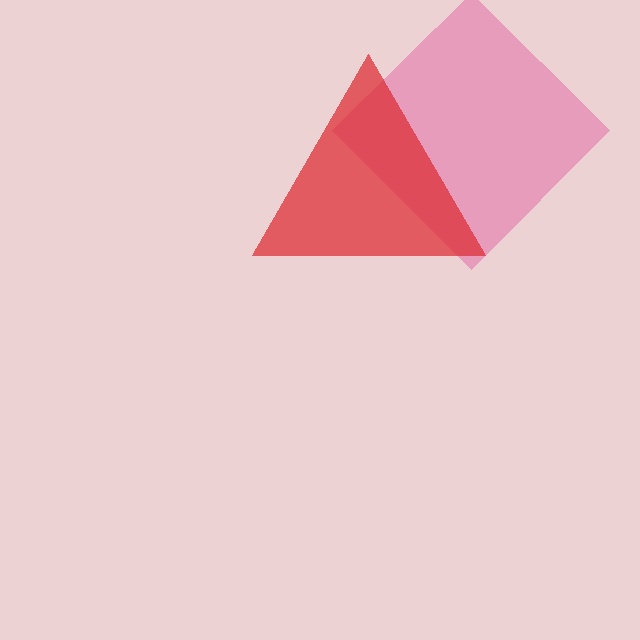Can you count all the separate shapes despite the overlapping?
Yes, there are 2 separate shapes.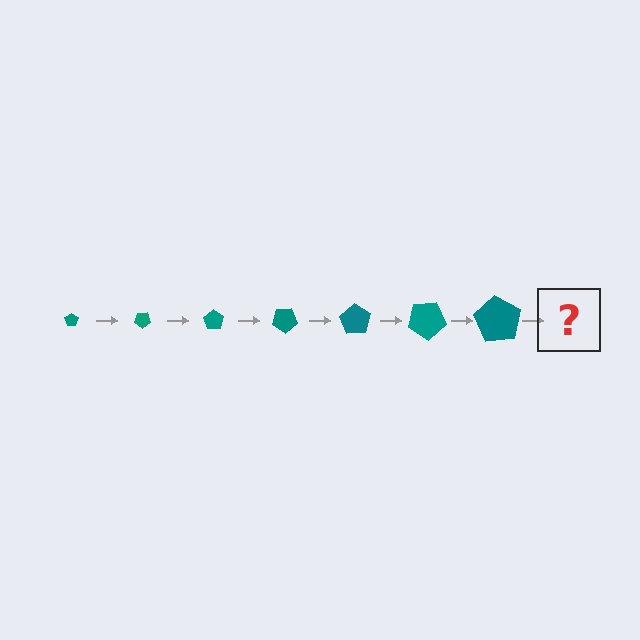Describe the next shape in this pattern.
It should be a pentagon, larger than the previous one and rotated 245 degrees from the start.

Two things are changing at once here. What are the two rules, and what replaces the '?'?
The two rules are that the pentagon grows larger each step and it rotates 35 degrees each step. The '?' should be a pentagon, larger than the previous one and rotated 245 degrees from the start.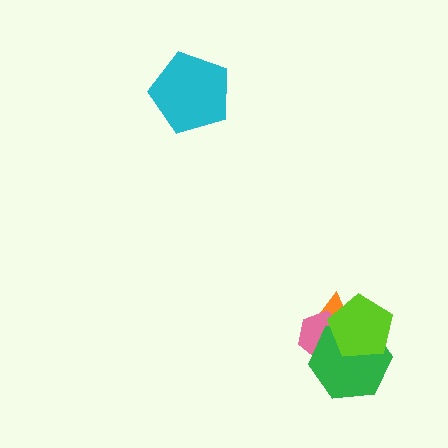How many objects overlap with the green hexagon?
3 objects overlap with the green hexagon.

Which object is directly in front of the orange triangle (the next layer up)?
The pink hexagon is directly in front of the orange triangle.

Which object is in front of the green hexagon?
The lime pentagon is in front of the green hexagon.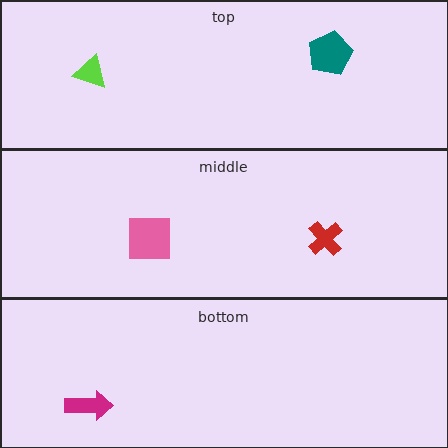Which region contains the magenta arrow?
The bottom region.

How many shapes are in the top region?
2.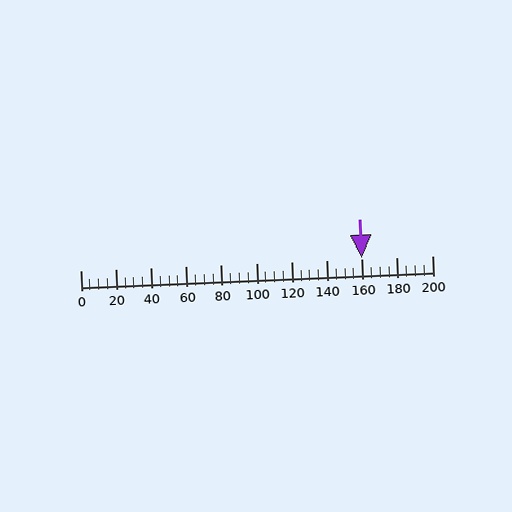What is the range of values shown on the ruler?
The ruler shows values from 0 to 200.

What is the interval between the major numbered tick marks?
The major tick marks are spaced 20 units apart.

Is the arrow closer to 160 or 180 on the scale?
The arrow is closer to 160.